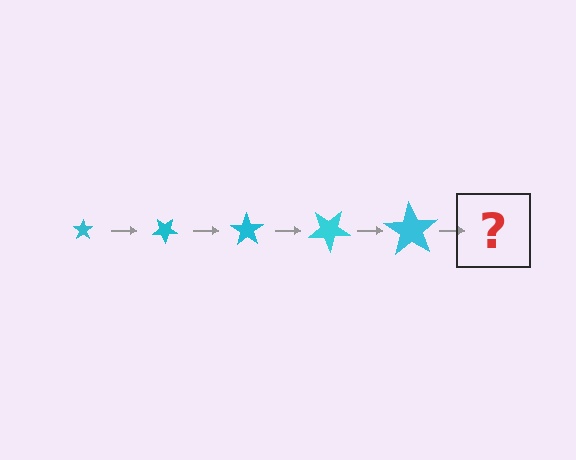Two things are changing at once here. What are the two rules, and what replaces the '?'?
The two rules are that the star grows larger each step and it rotates 35 degrees each step. The '?' should be a star, larger than the previous one and rotated 175 degrees from the start.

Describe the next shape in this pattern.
It should be a star, larger than the previous one and rotated 175 degrees from the start.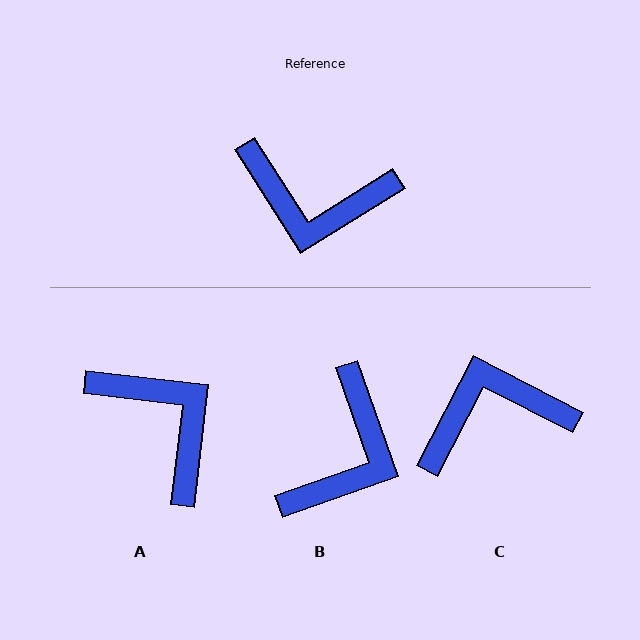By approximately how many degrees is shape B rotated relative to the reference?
Approximately 77 degrees counter-clockwise.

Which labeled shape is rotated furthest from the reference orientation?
C, about 149 degrees away.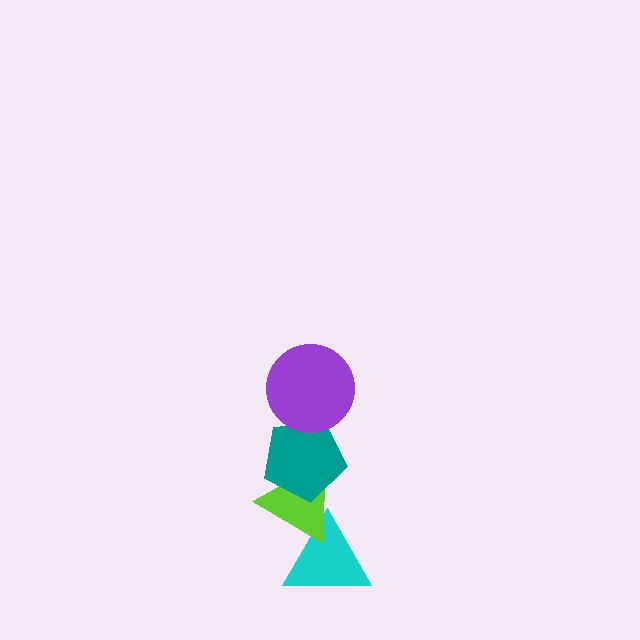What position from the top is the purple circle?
The purple circle is 1st from the top.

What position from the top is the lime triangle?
The lime triangle is 3rd from the top.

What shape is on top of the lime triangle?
The teal pentagon is on top of the lime triangle.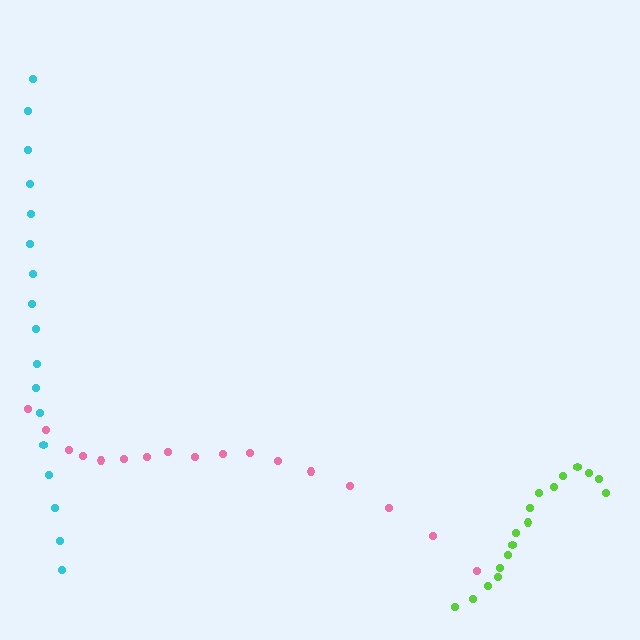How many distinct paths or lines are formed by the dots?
There are 3 distinct paths.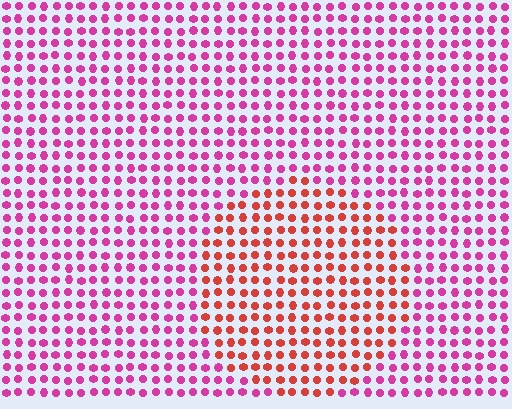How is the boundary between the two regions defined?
The boundary is defined purely by a slight shift in hue (about 42 degrees). Spacing, size, and orientation are identical on both sides.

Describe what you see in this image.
The image is filled with small magenta elements in a uniform arrangement. A circle-shaped region is visible where the elements are tinted to a slightly different hue, forming a subtle color boundary.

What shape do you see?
I see a circle.